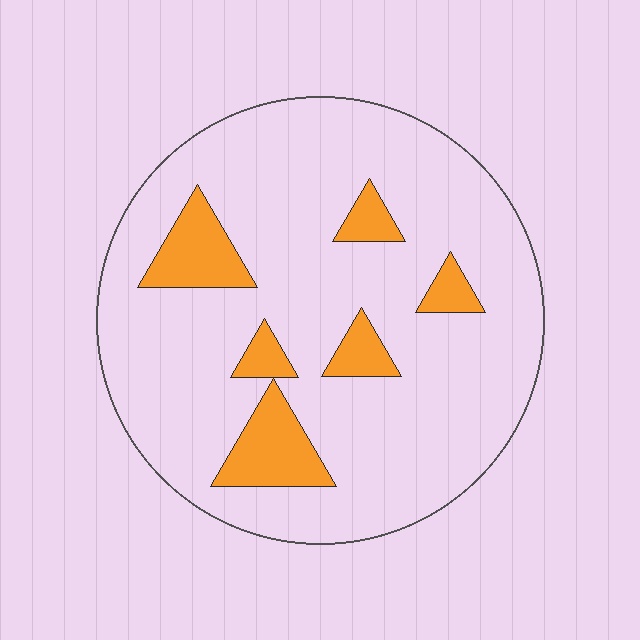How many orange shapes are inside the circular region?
6.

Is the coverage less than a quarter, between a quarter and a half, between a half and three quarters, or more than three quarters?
Less than a quarter.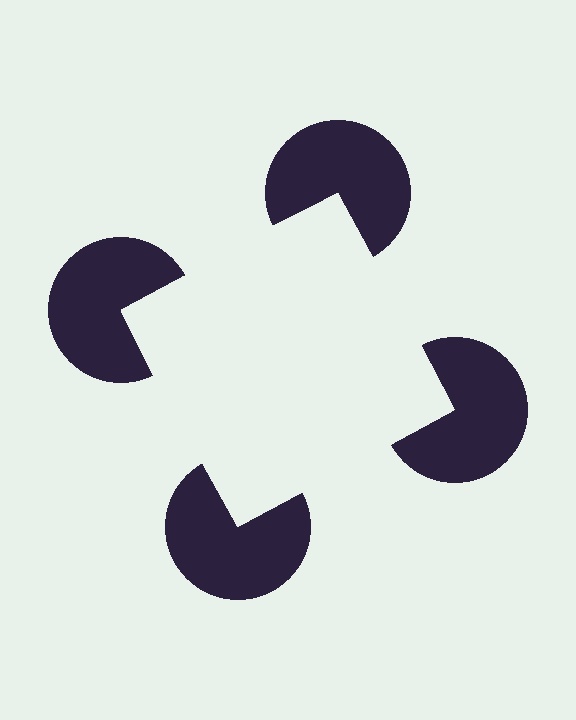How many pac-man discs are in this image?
There are 4 — one at each vertex of the illusory square.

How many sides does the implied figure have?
4 sides.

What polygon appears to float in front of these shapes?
An illusory square — its edges are inferred from the aligned wedge cuts in the pac-man discs, not physically drawn.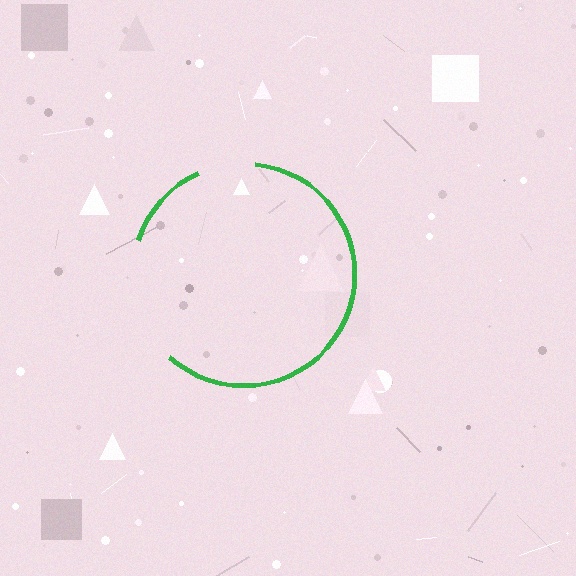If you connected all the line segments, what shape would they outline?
They would outline a circle.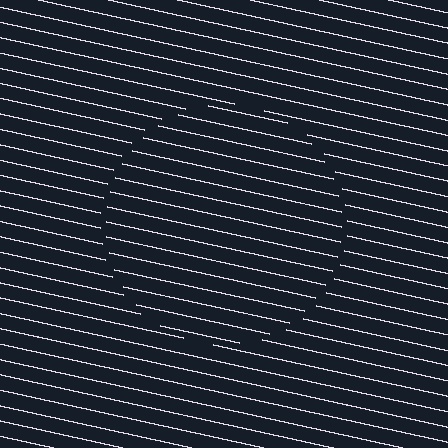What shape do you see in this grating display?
An illusory circle. The interior of the shape contains the same grating, shifted by half a period — the contour is defined by the phase discontinuity where line-ends from the inner and outer gratings abut.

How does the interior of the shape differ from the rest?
The interior of the shape contains the same grating, shifted by half a period — the contour is defined by the phase discontinuity where line-ends from the inner and outer gratings abut.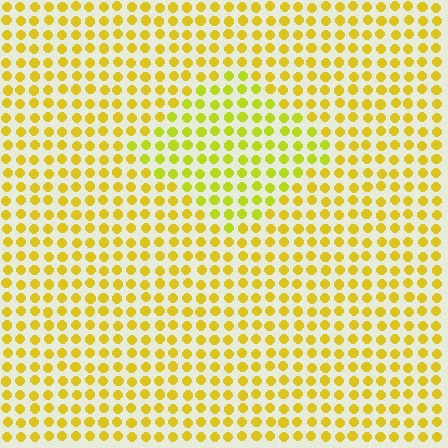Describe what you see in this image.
The image is filled with small yellow elements in a uniform arrangement. A diamond-shaped region is visible where the elements are tinted to a slightly different hue, forming a subtle color boundary.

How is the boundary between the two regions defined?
The boundary is defined purely by a slight shift in hue (about 21 degrees). Spacing, size, and orientation are identical on both sides.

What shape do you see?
I see a diamond.